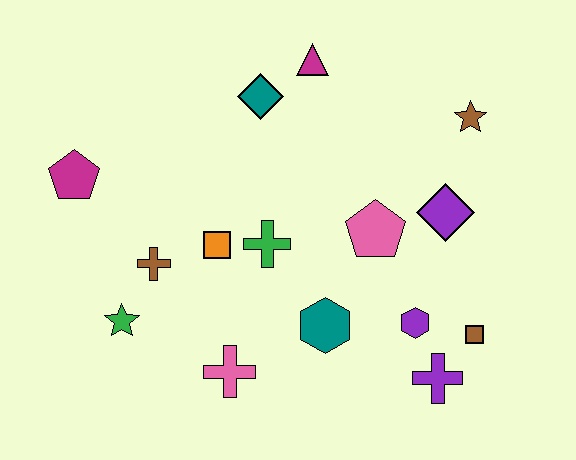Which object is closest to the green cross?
The orange square is closest to the green cross.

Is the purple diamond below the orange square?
No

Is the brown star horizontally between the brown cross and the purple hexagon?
No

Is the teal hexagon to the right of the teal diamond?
Yes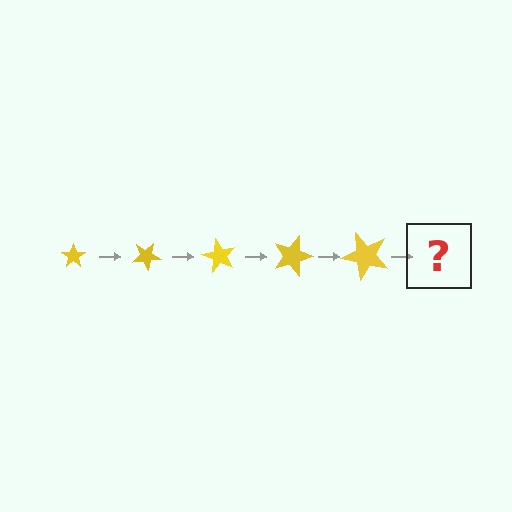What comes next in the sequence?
The next element should be a star, larger than the previous one and rotated 150 degrees from the start.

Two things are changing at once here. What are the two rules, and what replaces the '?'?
The two rules are that the star grows larger each step and it rotates 30 degrees each step. The '?' should be a star, larger than the previous one and rotated 150 degrees from the start.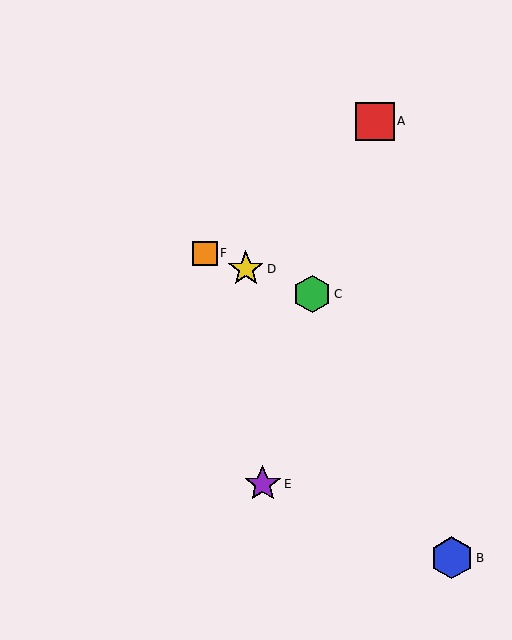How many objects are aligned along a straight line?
3 objects (C, D, F) are aligned along a straight line.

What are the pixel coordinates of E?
Object E is at (263, 484).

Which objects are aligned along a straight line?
Objects C, D, F are aligned along a straight line.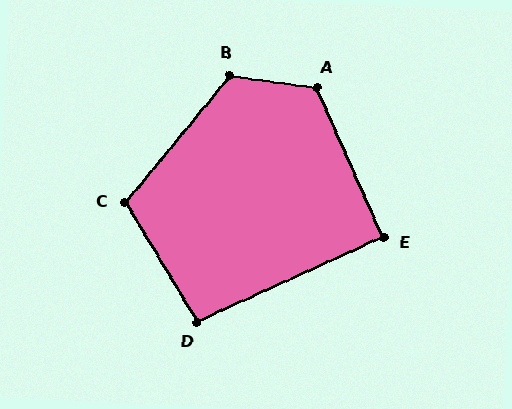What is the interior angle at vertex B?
Approximately 122 degrees (obtuse).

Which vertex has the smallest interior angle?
E, at approximately 90 degrees.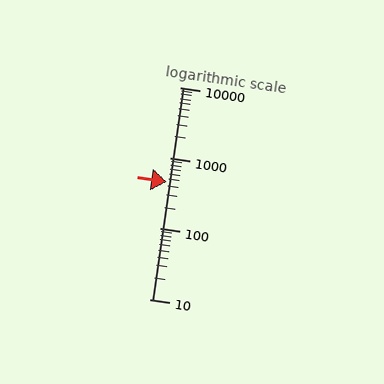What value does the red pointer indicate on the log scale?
The pointer indicates approximately 460.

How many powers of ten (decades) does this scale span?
The scale spans 3 decades, from 10 to 10000.